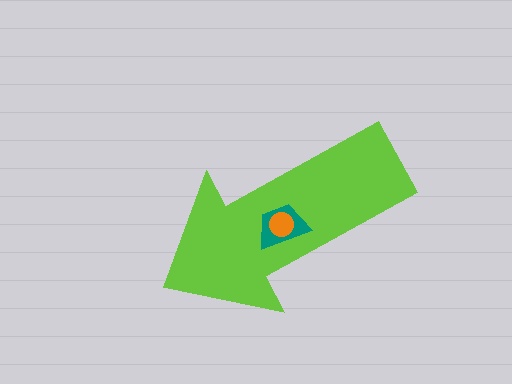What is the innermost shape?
The orange circle.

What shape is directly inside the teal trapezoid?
The orange circle.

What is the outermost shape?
The lime arrow.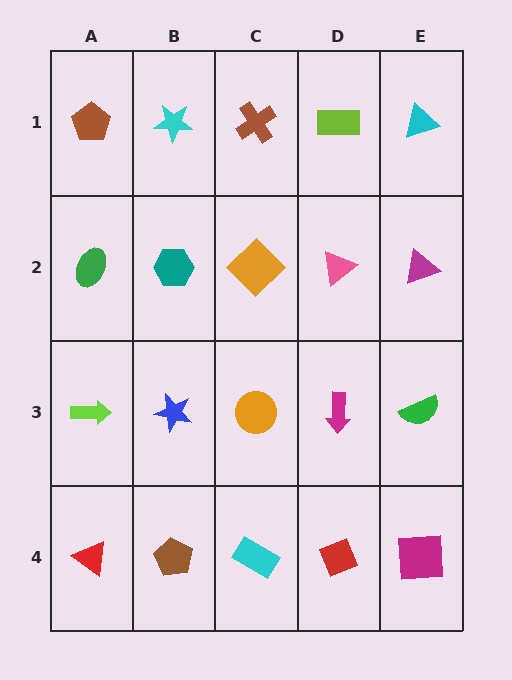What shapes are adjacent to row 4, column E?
A green semicircle (row 3, column E), a red diamond (row 4, column D).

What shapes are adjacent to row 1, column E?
A magenta triangle (row 2, column E), a lime rectangle (row 1, column D).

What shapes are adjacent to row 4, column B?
A blue star (row 3, column B), a red triangle (row 4, column A), a cyan rectangle (row 4, column C).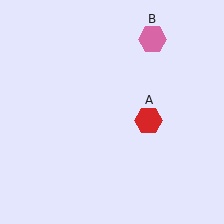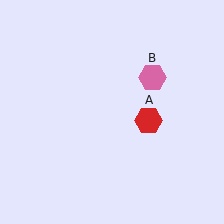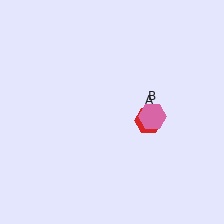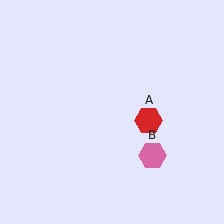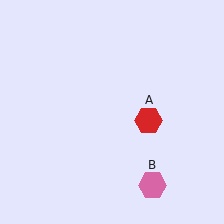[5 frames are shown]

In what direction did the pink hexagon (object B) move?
The pink hexagon (object B) moved down.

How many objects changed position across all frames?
1 object changed position: pink hexagon (object B).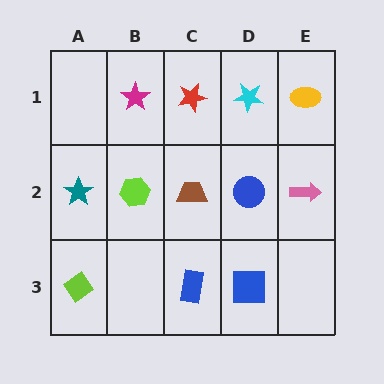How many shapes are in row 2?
5 shapes.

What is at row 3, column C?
A blue rectangle.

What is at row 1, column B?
A magenta star.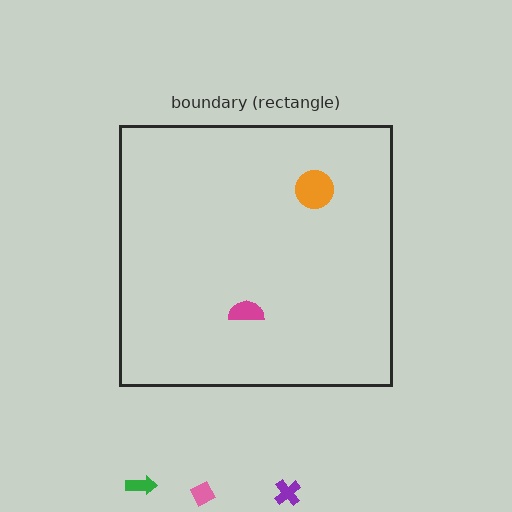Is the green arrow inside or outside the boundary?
Outside.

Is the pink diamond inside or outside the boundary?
Outside.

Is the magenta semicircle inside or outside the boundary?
Inside.